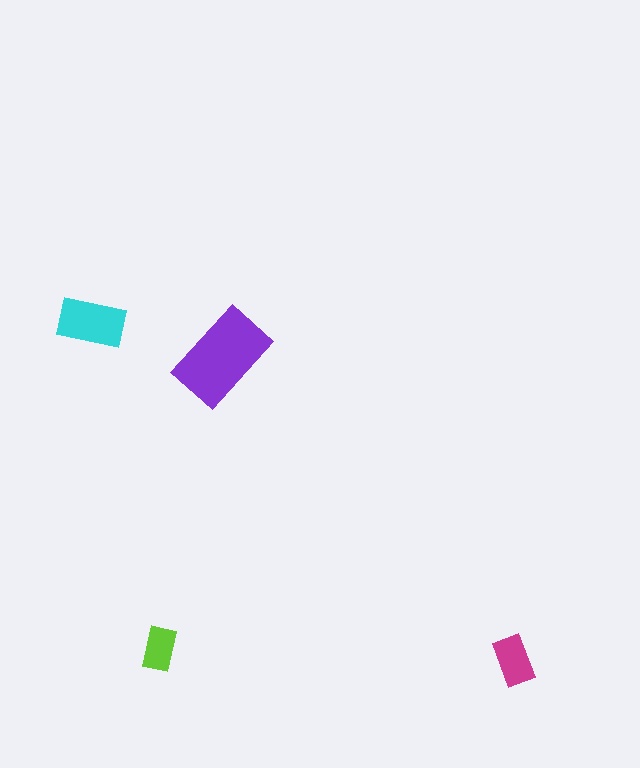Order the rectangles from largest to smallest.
the purple one, the cyan one, the magenta one, the lime one.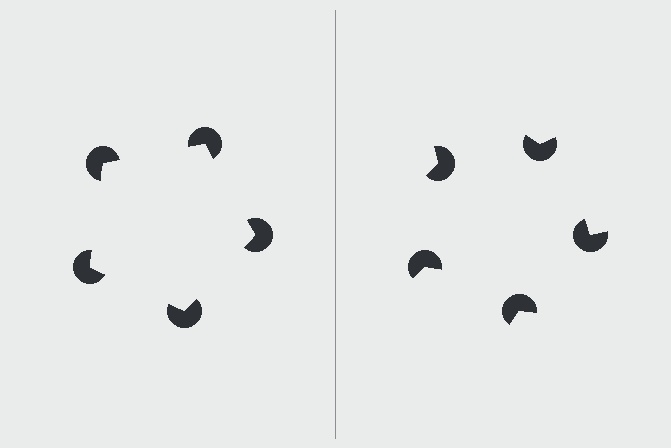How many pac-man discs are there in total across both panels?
10 — 5 on each side.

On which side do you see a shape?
An illusory pentagon appears on the left side. On the right side the wedge cuts are rotated, so no coherent shape forms.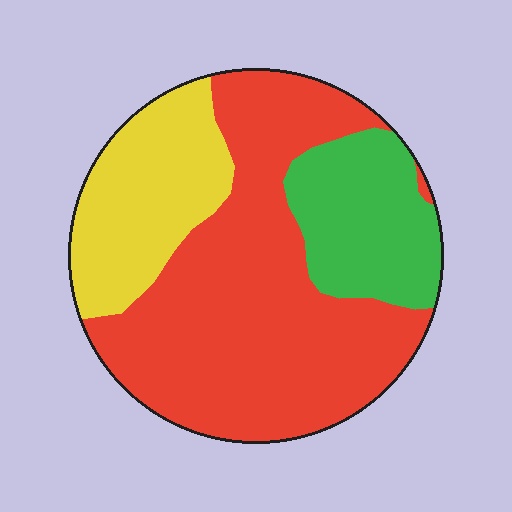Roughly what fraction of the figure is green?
Green covers 20% of the figure.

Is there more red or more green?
Red.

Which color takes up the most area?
Red, at roughly 60%.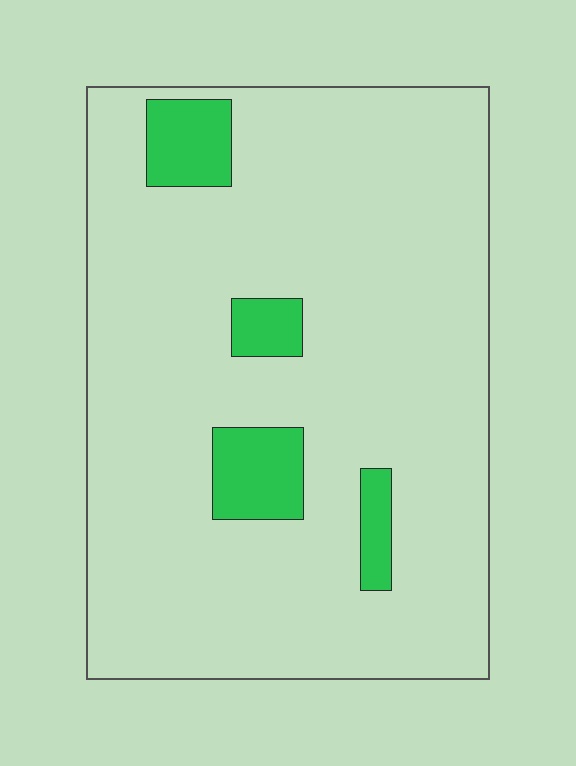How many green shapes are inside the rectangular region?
4.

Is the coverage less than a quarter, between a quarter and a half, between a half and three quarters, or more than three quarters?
Less than a quarter.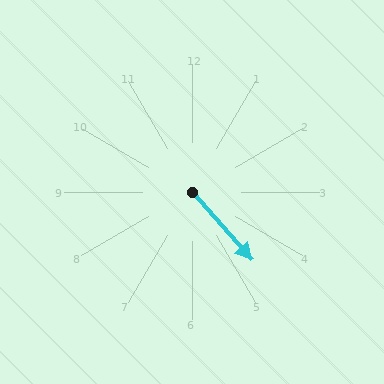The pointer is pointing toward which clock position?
Roughly 5 o'clock.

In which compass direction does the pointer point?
Southeast.